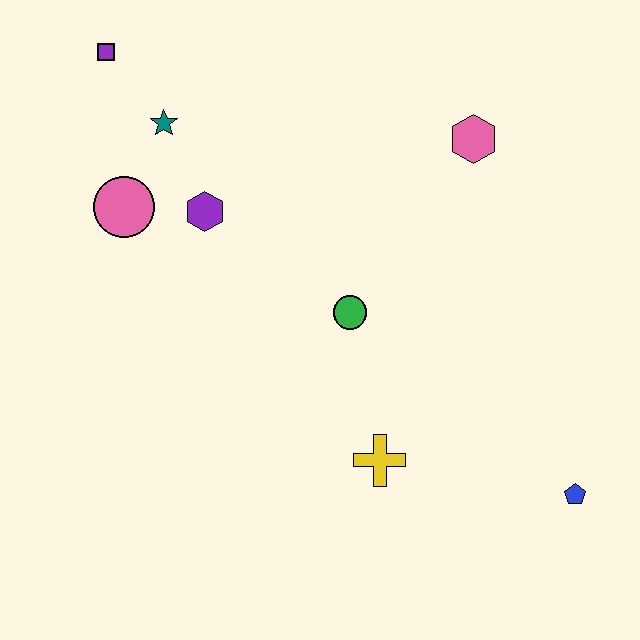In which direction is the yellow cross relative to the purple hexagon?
The yellow cross is below the purple hexagon.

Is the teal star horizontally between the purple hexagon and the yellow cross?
No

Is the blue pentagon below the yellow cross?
Yes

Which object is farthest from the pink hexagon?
The purple square is farthest from the pink hexagon.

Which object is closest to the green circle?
The yellow cross is closest to the green circle.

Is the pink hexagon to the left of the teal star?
No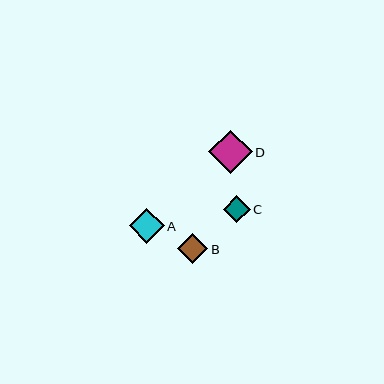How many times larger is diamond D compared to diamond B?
Diamond D is approximately 1.4 times the size of diamond B.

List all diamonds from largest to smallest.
From largest to smallest: D, A, B, C.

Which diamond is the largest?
Diamond D is the largest with a size of approximately 43 pixels.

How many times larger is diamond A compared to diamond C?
Diamond A is approximately 1.3 times the size of diamond C.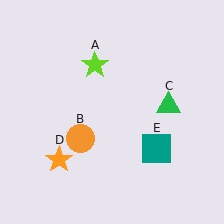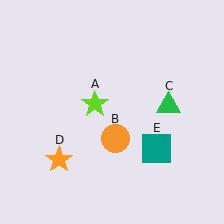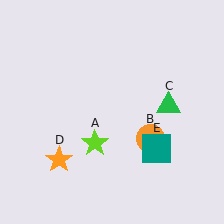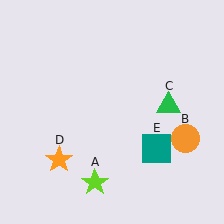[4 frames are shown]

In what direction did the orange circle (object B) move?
The orange circle (object B) moved right.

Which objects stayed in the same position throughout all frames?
Green triangle (object C) and orange star (object D) and teal square (object E) remained stationary.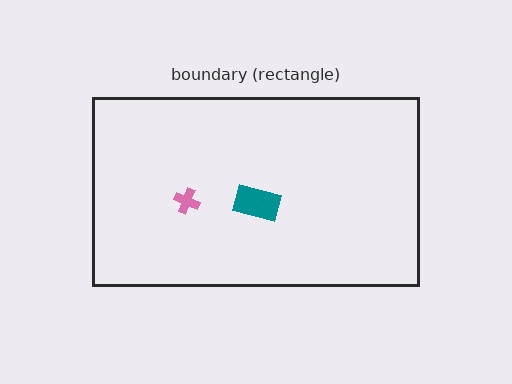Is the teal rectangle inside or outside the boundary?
Inside.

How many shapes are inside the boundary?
2 inside, 0 outside.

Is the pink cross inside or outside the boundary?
Inside.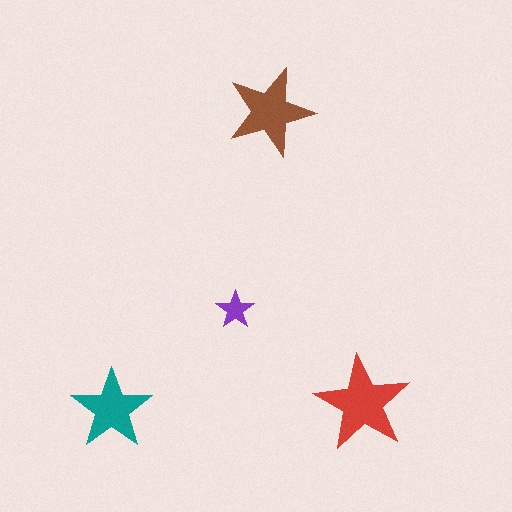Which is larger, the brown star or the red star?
The red one.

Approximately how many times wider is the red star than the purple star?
About 2.5 times wider.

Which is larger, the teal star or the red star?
The red one.